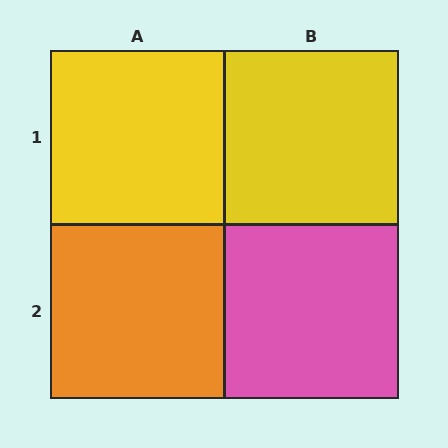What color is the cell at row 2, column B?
Pink.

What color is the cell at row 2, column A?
Orange.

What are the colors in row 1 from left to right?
Yellow, yellow.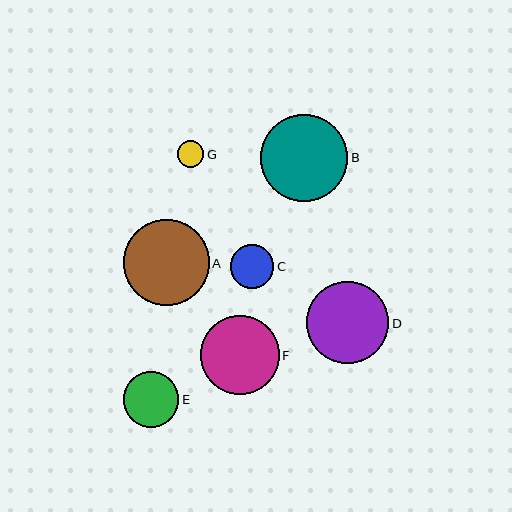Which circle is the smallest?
Circle G is the smallest with a size of approximately 26 pixels.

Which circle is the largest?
Circle B is the largest with a size of approximately 87 pixels.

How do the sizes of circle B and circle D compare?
Circle B and circle D are approximately the same size.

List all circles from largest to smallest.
From largest to smallest: B, A, D, F, E, C, G.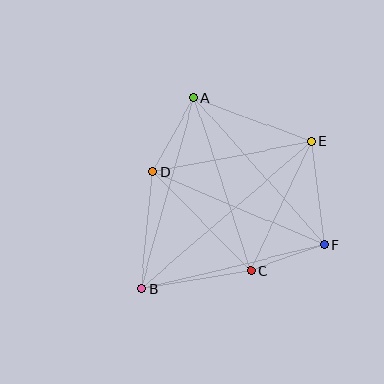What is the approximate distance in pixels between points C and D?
The distance between C and D is approximately 139 pixels.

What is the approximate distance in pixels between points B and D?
The distance between B and D is approximately 118 pixels.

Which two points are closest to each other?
Points C and F are closest to each other.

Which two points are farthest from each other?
Points B and E are farthest from each other.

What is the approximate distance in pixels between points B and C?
The distance between B and C is approximately 111 pixels.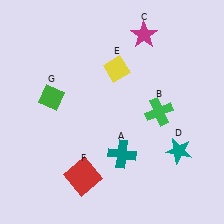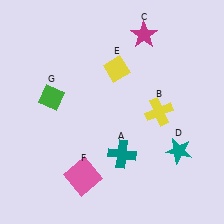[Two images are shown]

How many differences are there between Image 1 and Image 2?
There are 2 differences between the two images.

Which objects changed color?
B changed from green to yellow. F changed from red to pink.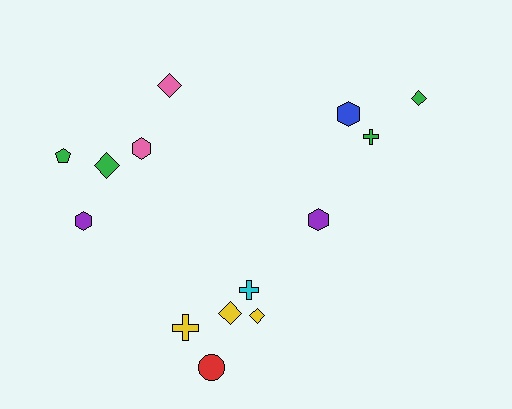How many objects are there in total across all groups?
There are 14 objects.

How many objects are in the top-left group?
There are 5 objects.